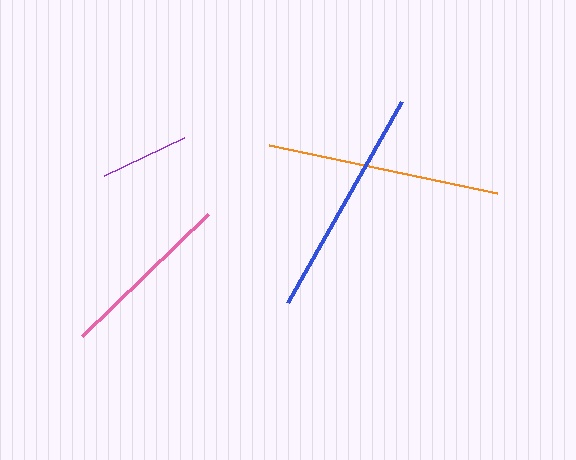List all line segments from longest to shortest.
From longest to shortest: orange, blue, pink, purple.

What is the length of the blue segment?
The blue segment is approximately 231 pixels long.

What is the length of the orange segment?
The orange segment is approximately 233 pixels long.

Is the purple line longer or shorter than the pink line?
The pink line is longer than the purple line.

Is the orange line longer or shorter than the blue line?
The orange line is longer than the blue line.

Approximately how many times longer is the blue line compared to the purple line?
The blue line is approximately 2.6 times the length of the purple line.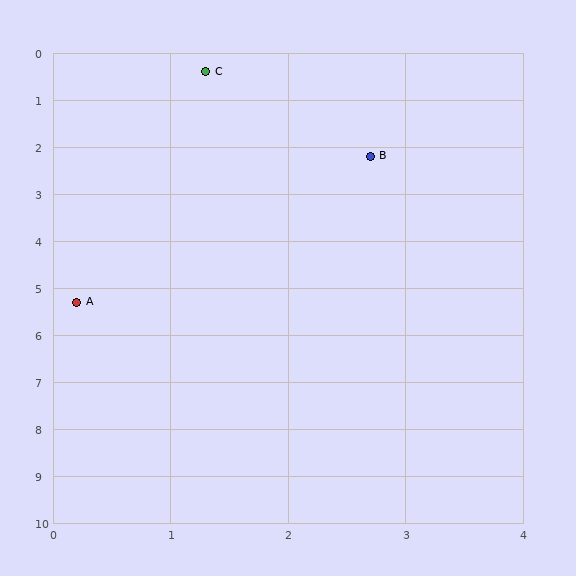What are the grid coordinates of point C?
Point C is at approximately (1.3, 0.4).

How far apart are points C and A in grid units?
Points C and A are about 5.0 grid units apart.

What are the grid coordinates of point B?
Point B is at approximately (2.7, 2.2).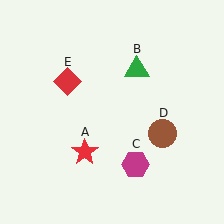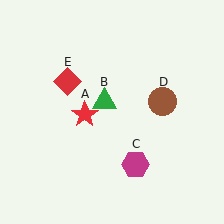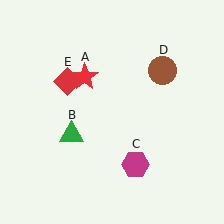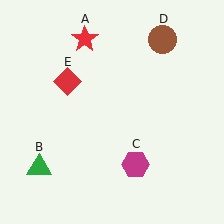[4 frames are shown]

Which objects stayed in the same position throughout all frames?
Magenta hexagon (object C) and red diamond (object E) remained stationary.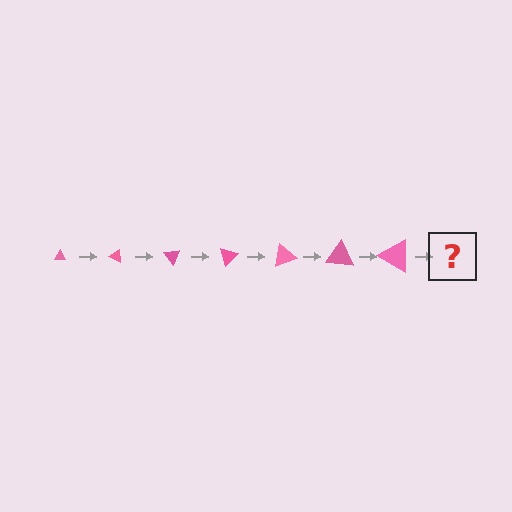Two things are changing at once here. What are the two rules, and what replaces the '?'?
The two rules are that the triangle grows larger each step and it rotates 25 degrees each step. The '?' should be a triangle, larger than the previous one and rotated 175 degrees from the start.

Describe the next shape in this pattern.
It should be a triangle, larger than the previous one and rotated 175 degrees from the start.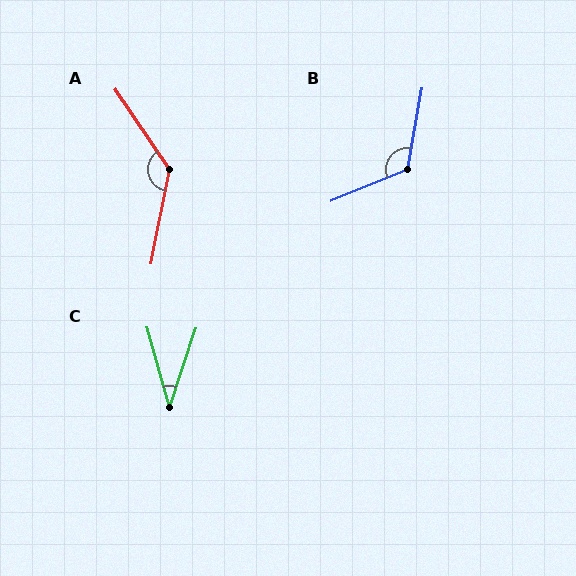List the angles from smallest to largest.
C (34°), B (122°), A (135°).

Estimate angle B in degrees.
Approximately 122 degrees.